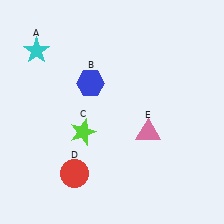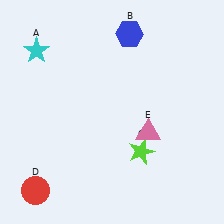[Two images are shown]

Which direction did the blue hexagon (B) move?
The blue hexagon (B) moved up.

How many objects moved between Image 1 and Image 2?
3 objects moved between the two images.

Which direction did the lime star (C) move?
The lime star (C) moved right.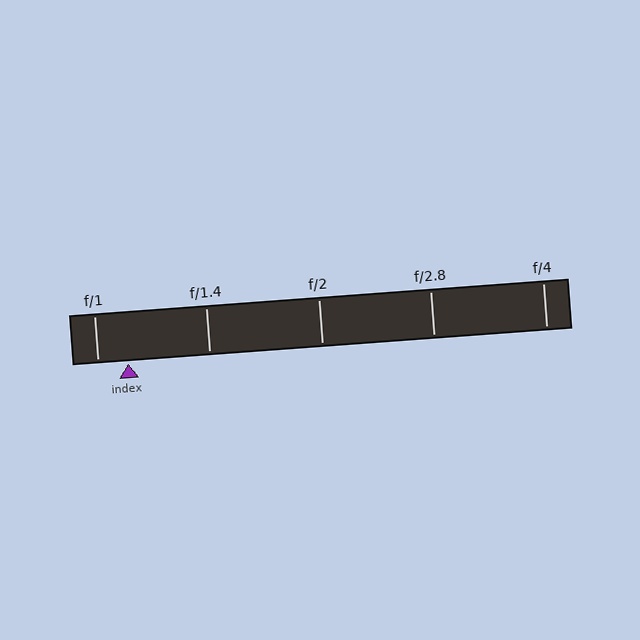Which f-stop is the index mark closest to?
The index mark is closest to f/1.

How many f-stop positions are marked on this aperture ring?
There are 5 f-stop positions marked.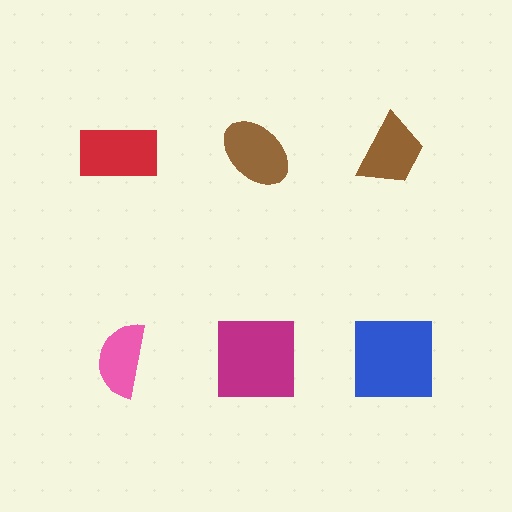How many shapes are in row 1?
3 shapes.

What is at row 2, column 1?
A pink semicircle.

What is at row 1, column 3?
A brown trapezoid.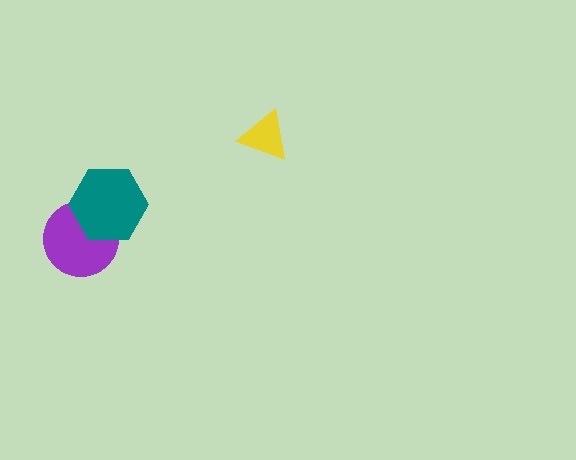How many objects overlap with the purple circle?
1 object overlaps with the purple circle.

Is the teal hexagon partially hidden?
No, no other shape covers it.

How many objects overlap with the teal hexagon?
1 object overlaps with the teal hexagon.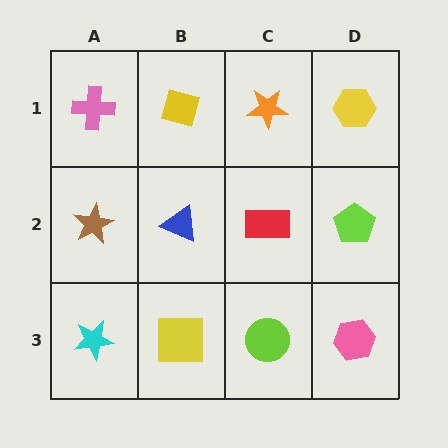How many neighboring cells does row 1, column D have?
2.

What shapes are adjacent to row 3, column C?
A red rectangle (row 2, column C), a yellow square (row 3, column B), a pink hexagon (row 3, column D).